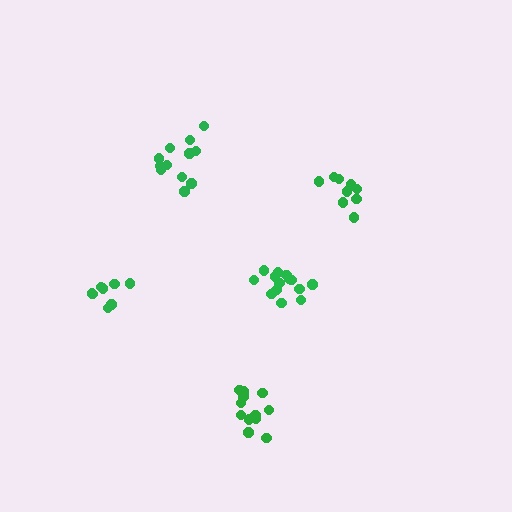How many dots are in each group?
Group 1: 9 dots, Group 2: 14 dots, Group 3: 8 dots, Group 4: 12 dots, Group 5: 12 dots (55 total).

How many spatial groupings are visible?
There are 5 spatial groupings.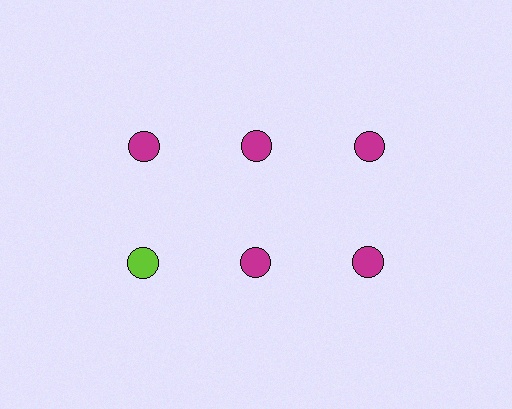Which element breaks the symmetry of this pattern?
The lime circle in the second row, leftmost column breaks the symmetry. All other shapes are magenta circles.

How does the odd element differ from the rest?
It has a different color: lime instead of magenta.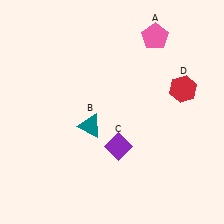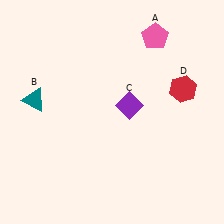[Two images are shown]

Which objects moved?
The objects that moved are: the teal triangle (B), the purple diamond (C).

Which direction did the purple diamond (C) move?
The purple diamond (C) moved up.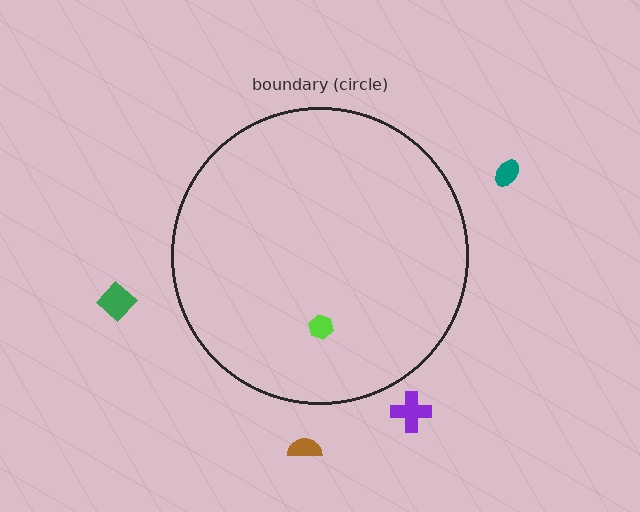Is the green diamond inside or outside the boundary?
Outside.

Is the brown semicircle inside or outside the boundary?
Outside.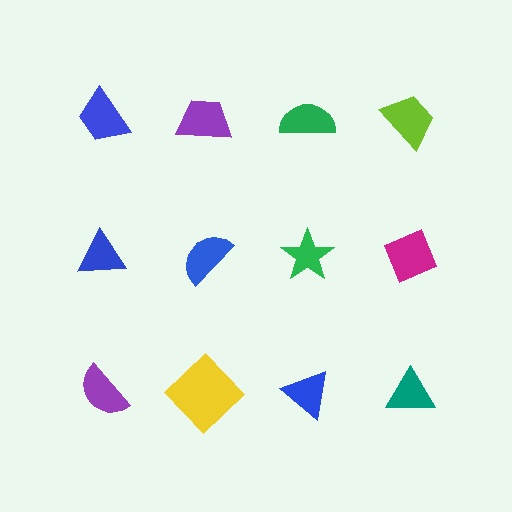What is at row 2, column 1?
A blue triangle.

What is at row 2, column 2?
A blue semicircle.